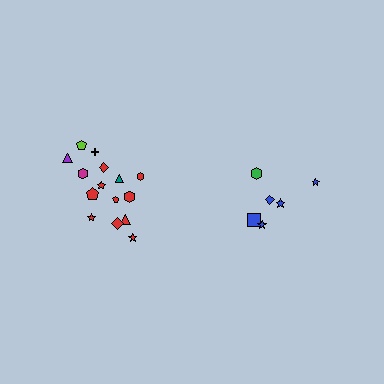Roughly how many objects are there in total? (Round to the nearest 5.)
Roughly 20 objects in total.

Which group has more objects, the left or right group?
The left group.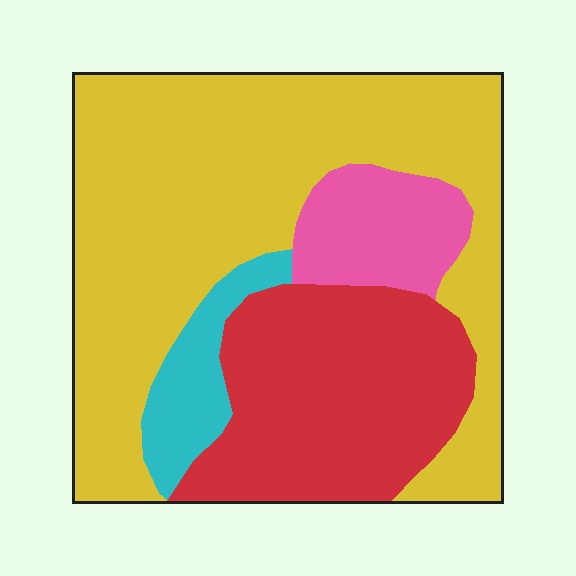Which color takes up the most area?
Yellow, at roughly 55%.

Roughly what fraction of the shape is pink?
Pink covers about 10% of the shape.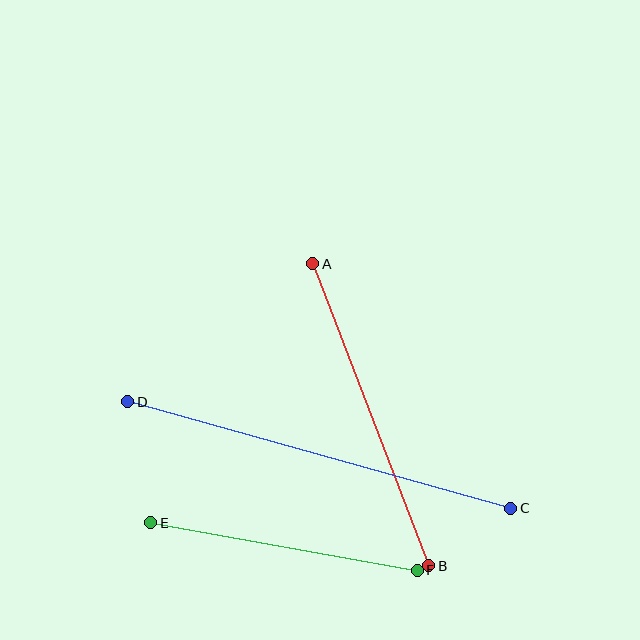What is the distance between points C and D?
The distance is approximately 398 pixels.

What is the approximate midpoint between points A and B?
The midpoint is at approximately (371, 415) pixels.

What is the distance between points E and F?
The distance is approximately 271 pixels.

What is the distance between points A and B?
The distance is approximately 324 pixels.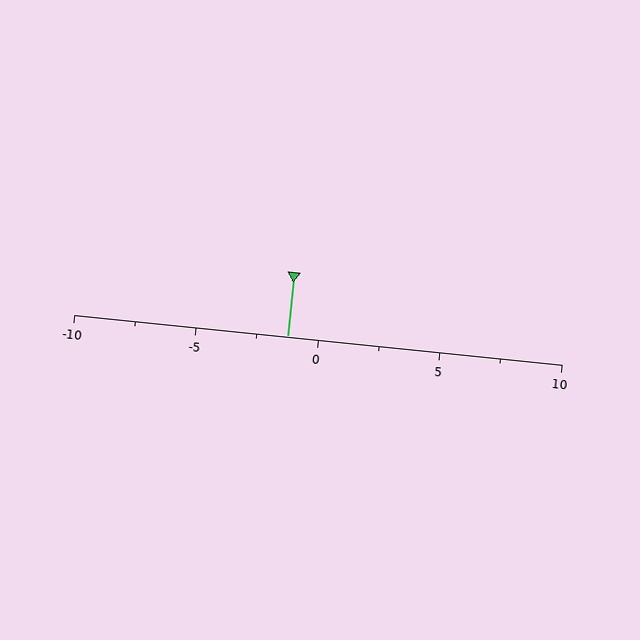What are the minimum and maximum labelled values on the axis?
The axis runs from -10 to 10.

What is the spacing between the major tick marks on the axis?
The major ticks are spaced 5 apart.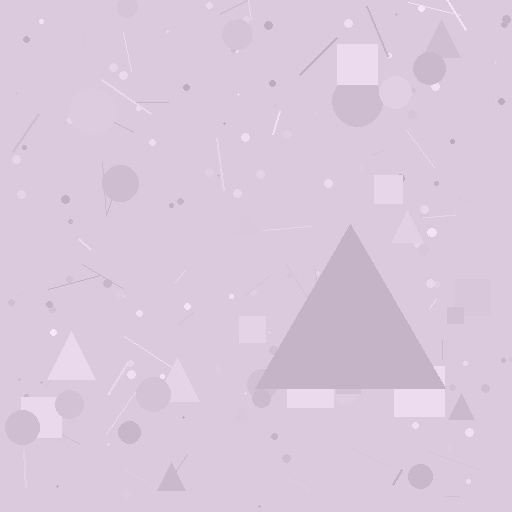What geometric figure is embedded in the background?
A triangle is embedded in the background.